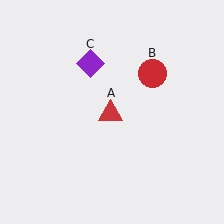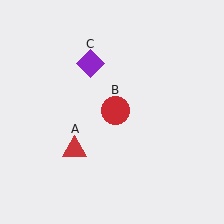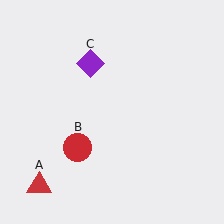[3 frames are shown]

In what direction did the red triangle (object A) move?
The red triangle (object A) moved down and to the left.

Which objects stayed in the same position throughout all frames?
Purple diamond (object C) remained stationary.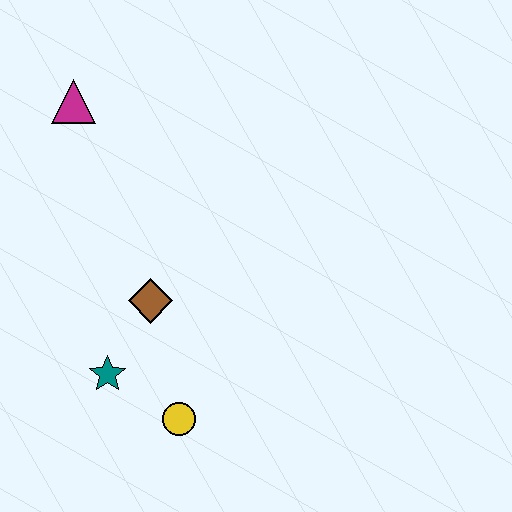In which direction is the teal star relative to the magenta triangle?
The teal star is below the magenta triangle.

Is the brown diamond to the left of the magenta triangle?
No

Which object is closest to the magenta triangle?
The brown diamond is closest to the magenta triangle.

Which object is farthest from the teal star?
The magenta triangle is farthest from the teal star.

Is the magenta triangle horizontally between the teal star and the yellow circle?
No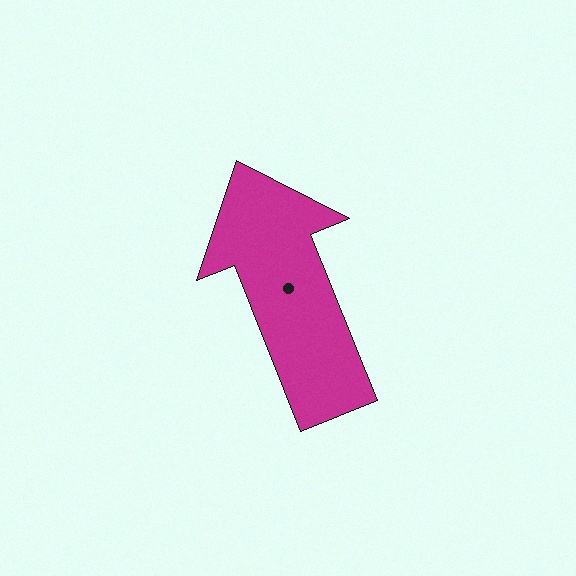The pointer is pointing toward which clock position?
Roughly 11 o'clock.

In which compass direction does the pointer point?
North.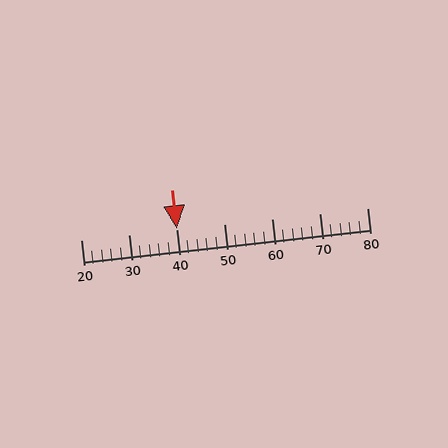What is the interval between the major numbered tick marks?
The major tick marks are spaced 10 units apart.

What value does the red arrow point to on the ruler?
The red arrow points to approximately 40.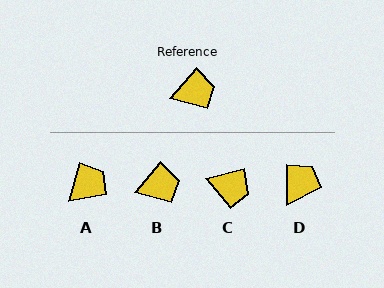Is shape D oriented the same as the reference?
No, it is off by about 41 degrees.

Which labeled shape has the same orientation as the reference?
B.